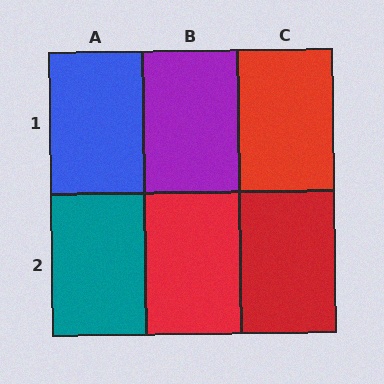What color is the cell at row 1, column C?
Red.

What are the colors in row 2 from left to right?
Teal, red, red.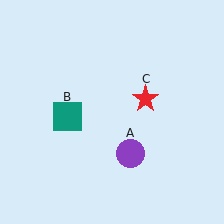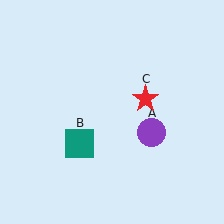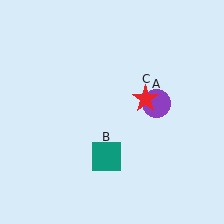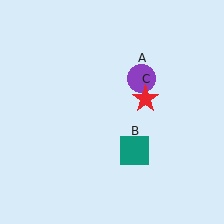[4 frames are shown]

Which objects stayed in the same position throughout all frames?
Red star (object C) remained stationary.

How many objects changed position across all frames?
2 objects changed position: purple circle (object A), teal square (object B).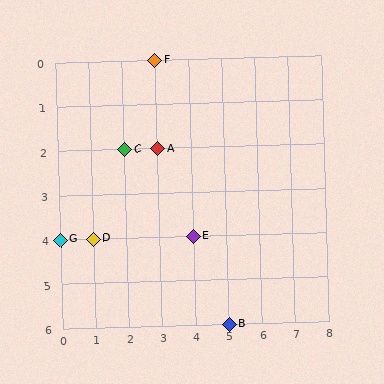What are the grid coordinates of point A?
Point A is at grid coordinates (3, 2).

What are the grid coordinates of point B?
Point B is at grid coordinates (5, 6).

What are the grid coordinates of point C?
Point C is at grid coordinates (2, 2).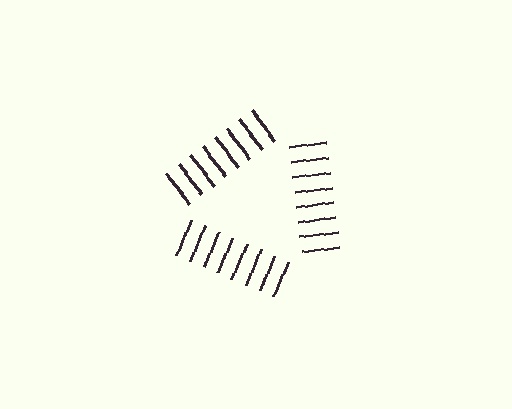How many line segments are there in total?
24 — 8 along each of the 3 edges.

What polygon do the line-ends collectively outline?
An illusory triangle — the line segments terminate on its edges but no continuous stroke is drawn.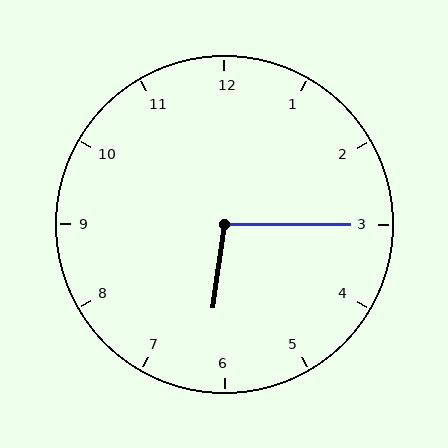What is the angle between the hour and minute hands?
Approximately 98 degrees.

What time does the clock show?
6:15.